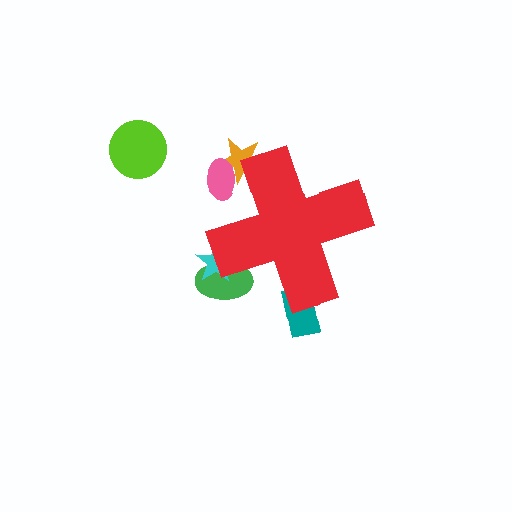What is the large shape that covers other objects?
A red cross.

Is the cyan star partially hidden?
Yes, the cyan star is partially hidden behind the red cross.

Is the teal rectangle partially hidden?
Yes, the teal rectangle is partially hidden behind the red cross.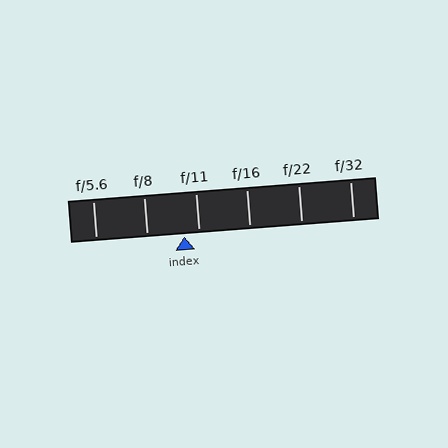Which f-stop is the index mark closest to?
The index mark is closest to f/11.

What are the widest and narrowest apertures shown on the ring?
The widest aperture shown is f/5.6 and the narrowest is f/32.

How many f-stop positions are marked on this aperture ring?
There are 6 f-stop positions marked.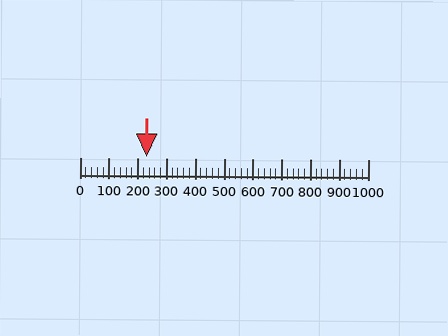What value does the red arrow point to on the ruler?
The red arrow points to approximately 232.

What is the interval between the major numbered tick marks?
The major tick marks are spaced 100 units apart.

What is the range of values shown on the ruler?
The ruler shows values from 0 to 1000.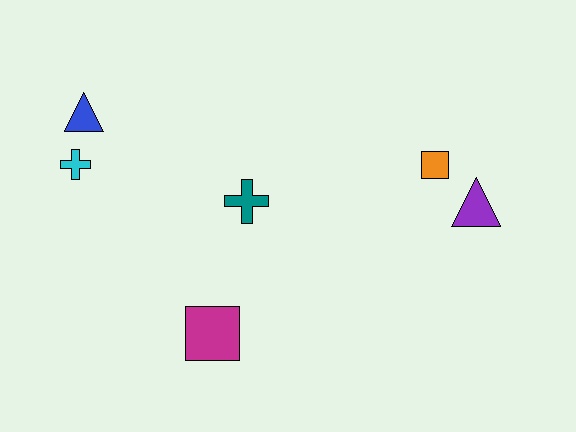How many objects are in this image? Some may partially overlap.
There are 6 objects.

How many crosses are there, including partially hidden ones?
There are 2 crosses.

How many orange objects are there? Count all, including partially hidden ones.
There is 1 orange object.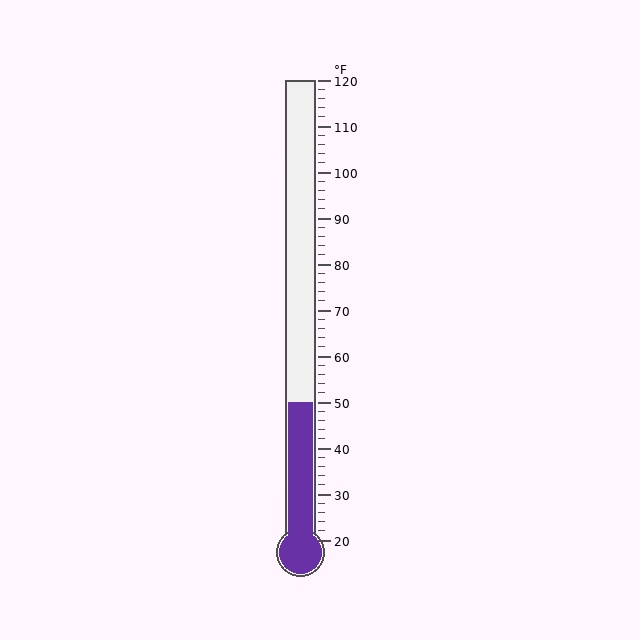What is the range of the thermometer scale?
The thermometer scale ranges from 20°F to 120°F.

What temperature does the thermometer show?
The thermometer shows approximately 50°F.